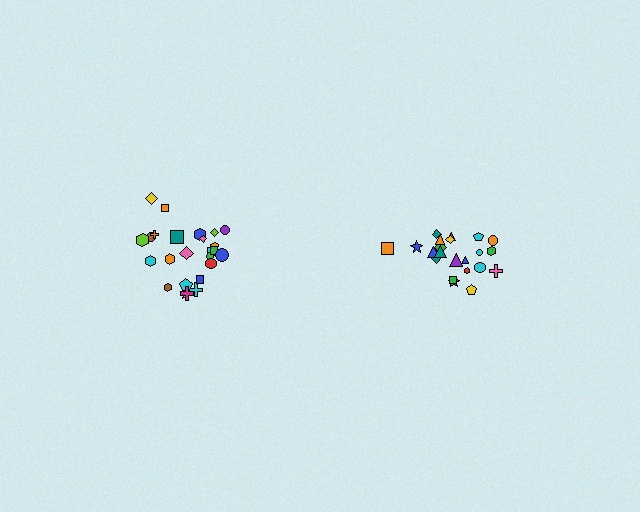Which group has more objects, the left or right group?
The left group.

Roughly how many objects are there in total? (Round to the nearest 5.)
Roughly 45 objects in total.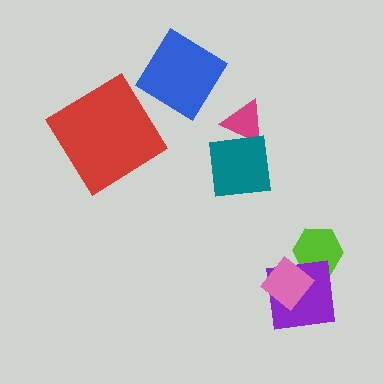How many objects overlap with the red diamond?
0 objects overlap with the red diamond.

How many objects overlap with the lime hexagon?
2 objects overlap with the lime hexagon.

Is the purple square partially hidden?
Yes, it is partially covered by another shape.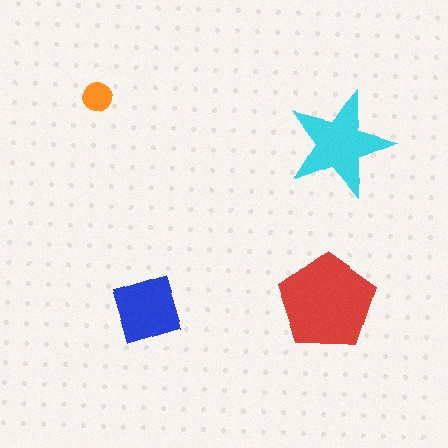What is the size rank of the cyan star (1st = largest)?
2nd.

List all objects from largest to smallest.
The red pentagon, the cyan star, the blue diamond, the orange circle.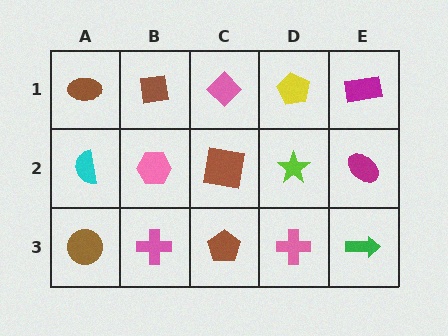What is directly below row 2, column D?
A pink cross.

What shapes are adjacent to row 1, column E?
A magenta ellipse (row 2, column E), a yellow pentagon (row 1, column D).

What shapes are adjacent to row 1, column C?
A brown square (row 2, column C), a brown square (row 1, column B), a yellow pentagon (row 1, column D).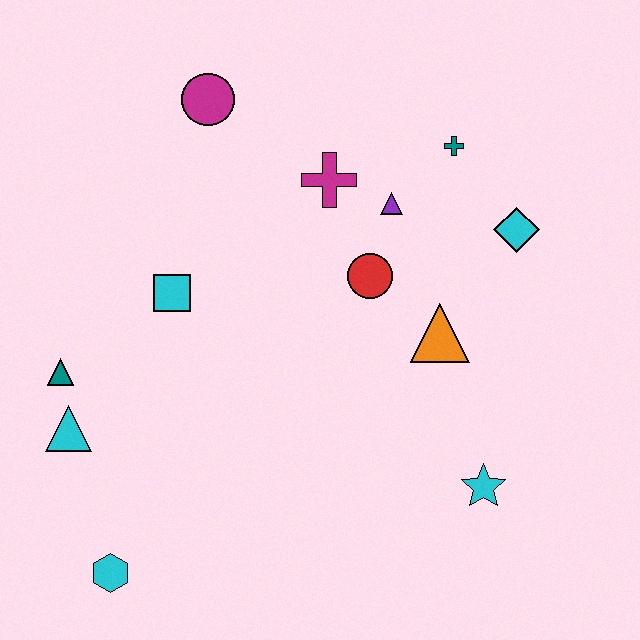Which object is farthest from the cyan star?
The magenta circle is farthest from the cyan star.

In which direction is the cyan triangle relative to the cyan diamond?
The cyan triangle is to the left of the cyan diamond.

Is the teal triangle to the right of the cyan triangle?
No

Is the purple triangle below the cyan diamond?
No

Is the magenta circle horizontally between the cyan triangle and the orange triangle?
Yes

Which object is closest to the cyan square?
The teal triangle is closest to the cyan square.